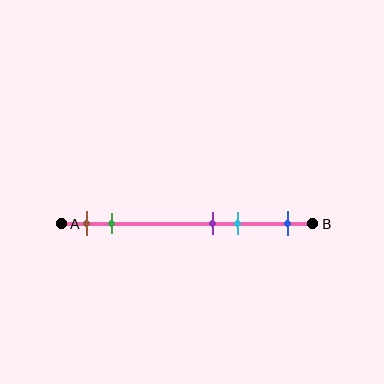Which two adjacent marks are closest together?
The purple and cyan marks are the closest adjacent pair.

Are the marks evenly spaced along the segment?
No, the marks are not evenly spaced.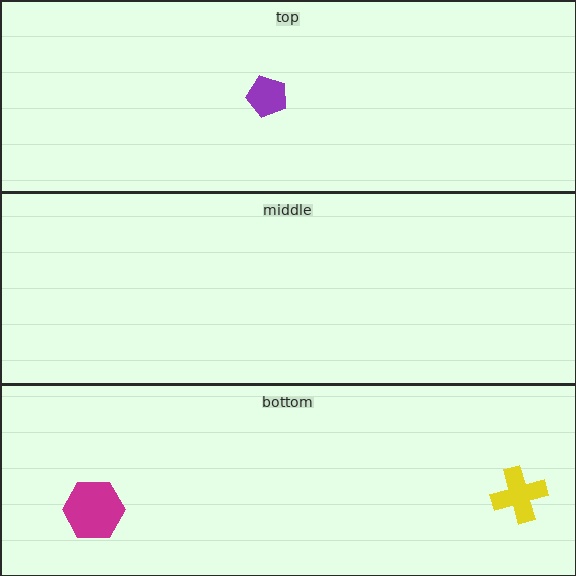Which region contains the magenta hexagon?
The bottom region.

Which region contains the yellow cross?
The bottom region.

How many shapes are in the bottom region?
2.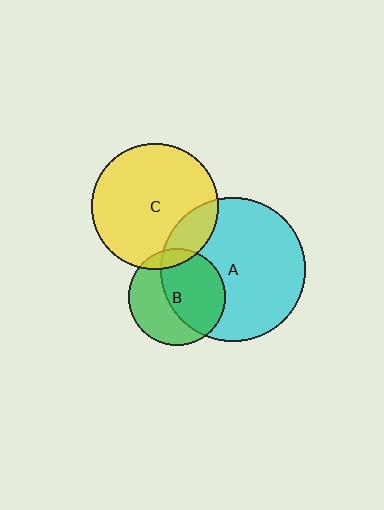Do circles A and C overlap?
Yes.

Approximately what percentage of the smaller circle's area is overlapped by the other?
Approximately 20%.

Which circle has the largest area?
Circle A (cyan).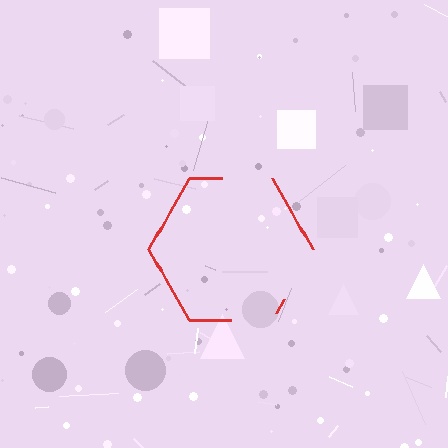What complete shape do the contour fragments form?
The contour fragments form a hexagon.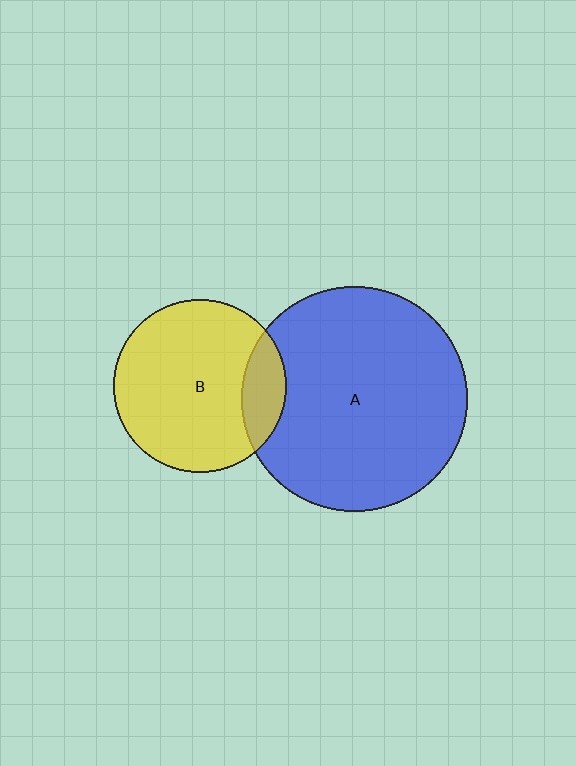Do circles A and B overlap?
Yes.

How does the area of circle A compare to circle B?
Approximately 1.7 times.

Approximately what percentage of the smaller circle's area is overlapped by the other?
Approximately 15%.